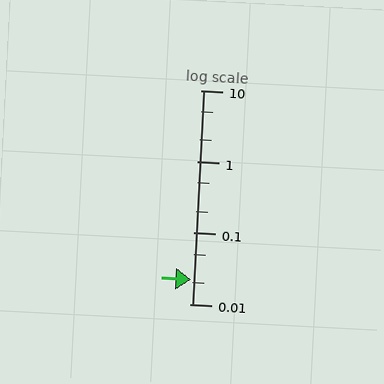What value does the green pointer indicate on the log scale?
The pointer indicates approximately 0.022.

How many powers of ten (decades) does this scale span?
The scale spans 3 decades, from 0.01 to 10.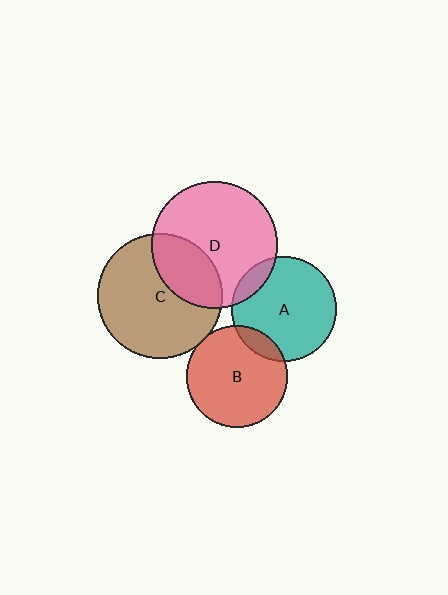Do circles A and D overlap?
Yes.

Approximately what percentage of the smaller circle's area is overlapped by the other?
Approximately 10%.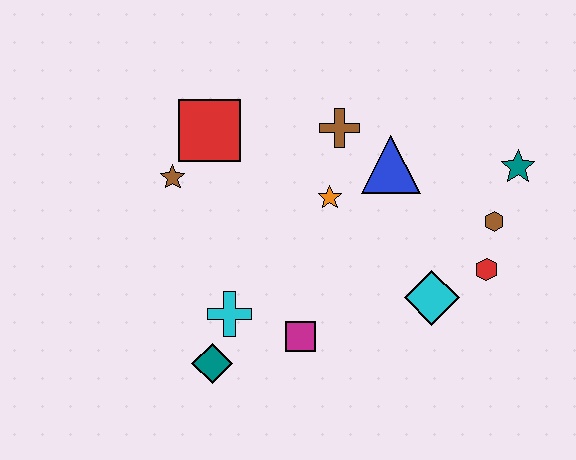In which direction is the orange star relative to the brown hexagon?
The orange star is to the left of the brown hexagon.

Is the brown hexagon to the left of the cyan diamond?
No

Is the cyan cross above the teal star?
No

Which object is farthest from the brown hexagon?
The brown star is farthest from the brown hexagon.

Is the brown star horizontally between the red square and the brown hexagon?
No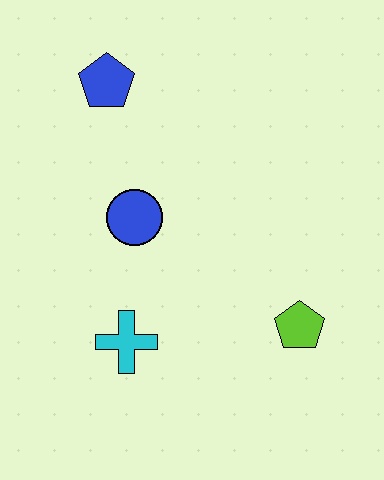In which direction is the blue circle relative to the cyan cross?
The blue circle is above the cyan cross.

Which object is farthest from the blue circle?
The lime pentagon is farthest from the blue circle.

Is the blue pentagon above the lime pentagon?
Yes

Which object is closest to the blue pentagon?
The blue circle is closest to the blue pentagon.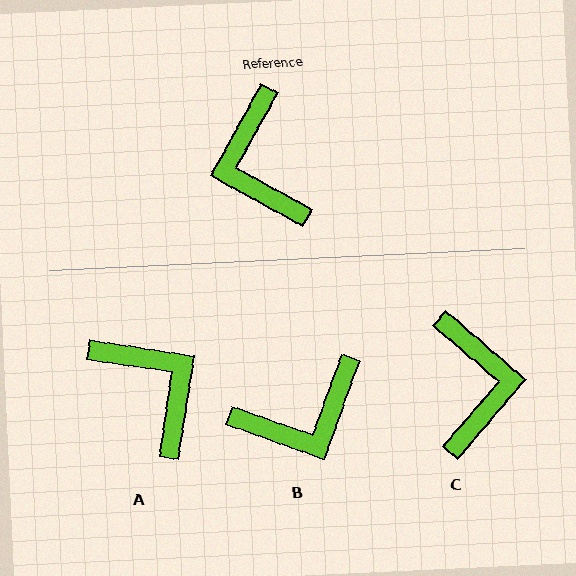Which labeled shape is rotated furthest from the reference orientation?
C, about 168 degrees away.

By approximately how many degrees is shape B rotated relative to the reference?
Approximately 99 degrees counter-clockwise.